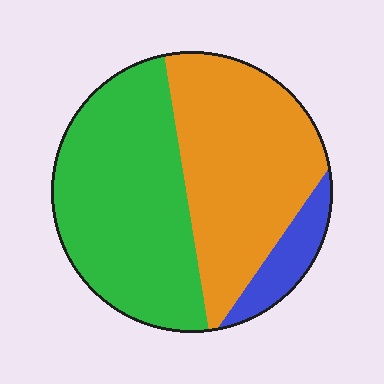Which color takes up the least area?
Blue, at roughly 10%.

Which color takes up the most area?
Green, at roughly 50%.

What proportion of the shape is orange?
Orange takes up between a third and a half of the shape.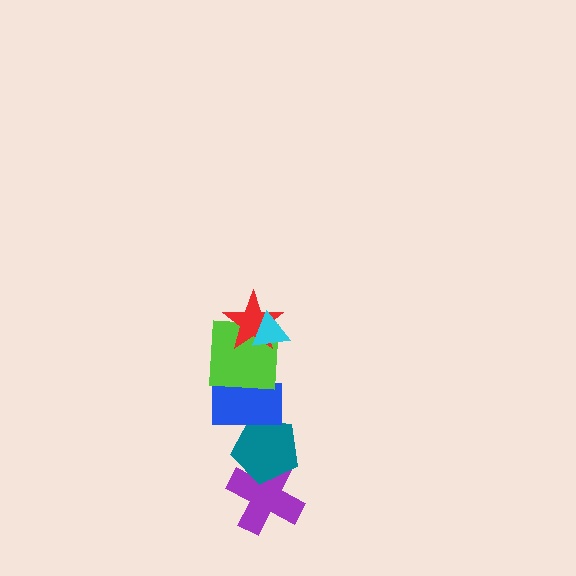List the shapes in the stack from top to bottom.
From top to bottom: the cyan triangle, the red star, the lime square, the blue rectangle, the teal pentagon, the purple cross.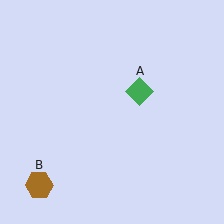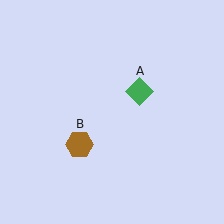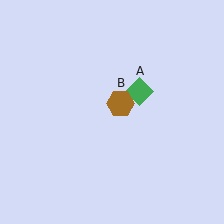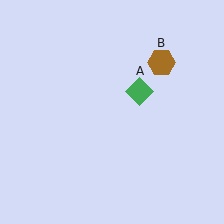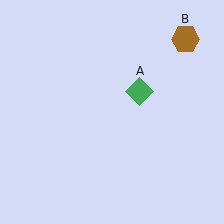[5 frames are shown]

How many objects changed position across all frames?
1 object changed position: brown hexagon (object B).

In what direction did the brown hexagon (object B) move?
The brown hexagon (object B) moved up and to the right.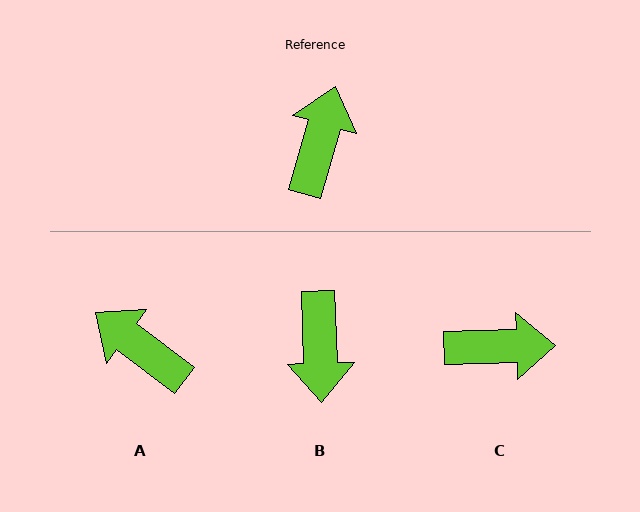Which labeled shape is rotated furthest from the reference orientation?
B, about 162 degrees away.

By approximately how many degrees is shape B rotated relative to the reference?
Approximately 162 degrees clockwise.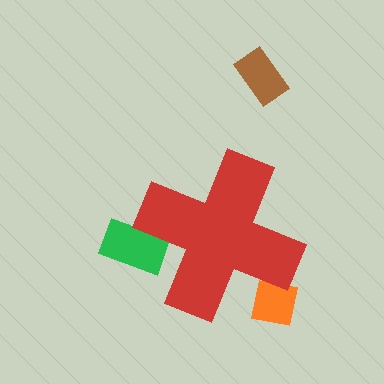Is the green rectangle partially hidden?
Yes, the green rectangle is partially hidden behind the red cross.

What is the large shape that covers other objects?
A red cross.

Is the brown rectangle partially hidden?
No, the brown rectangle is fully visible.